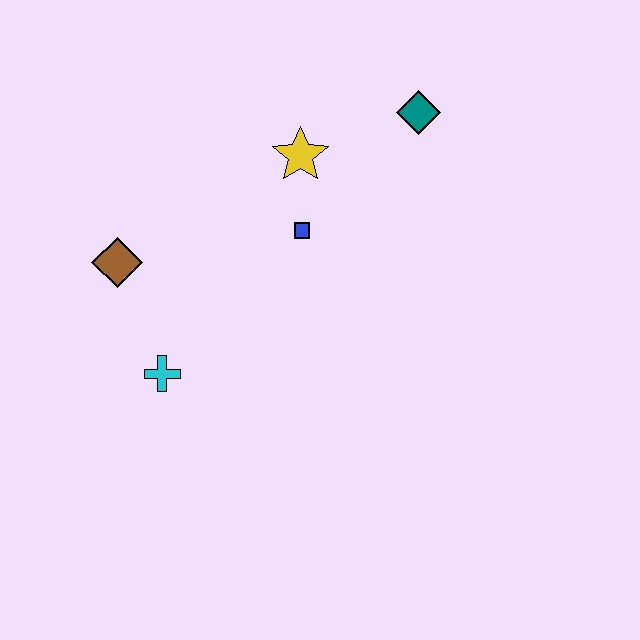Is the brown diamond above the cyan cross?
Yes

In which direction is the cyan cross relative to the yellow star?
The cyan cross is below the yellow star.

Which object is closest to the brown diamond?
The cyan cross is closest to the brown diamond.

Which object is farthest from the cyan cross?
The teal diamond is farthest from the cyan cross.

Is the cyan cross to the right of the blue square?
No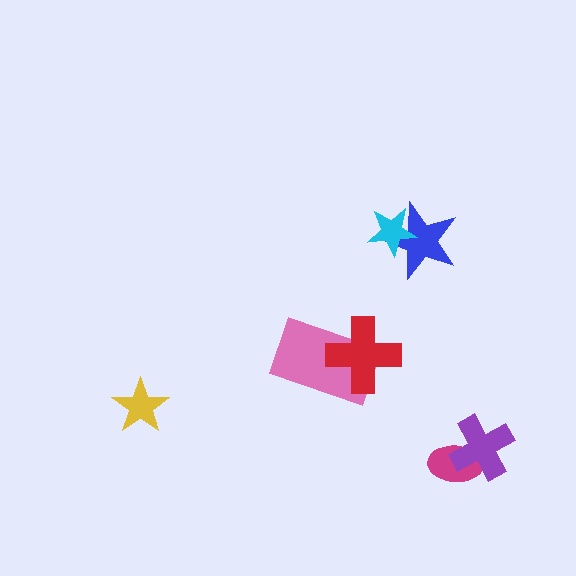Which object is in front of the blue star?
The cyan star is in front of the blue star.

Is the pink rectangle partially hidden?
Yes, it is partially covered by another shape.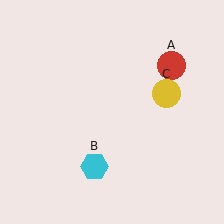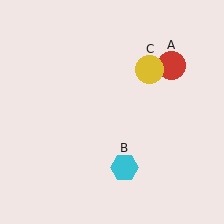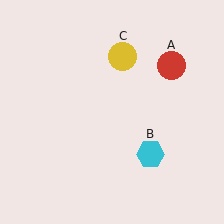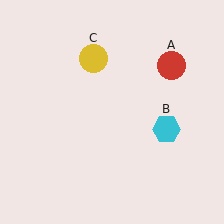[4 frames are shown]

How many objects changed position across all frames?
2 objects changed position: cyan hexagon (object B), yellow circle (object C).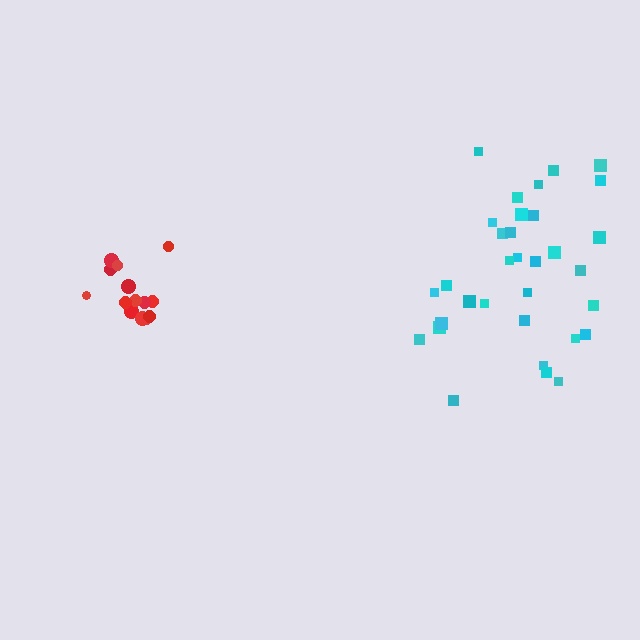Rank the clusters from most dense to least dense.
red, cyan.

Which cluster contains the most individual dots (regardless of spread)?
Cyan (33).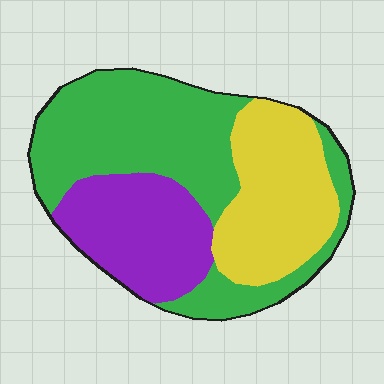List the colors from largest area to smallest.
From largest to smallest: green, yellow, purple.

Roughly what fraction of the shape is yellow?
Yellow takes up about one quarter (1/4) of the shape.